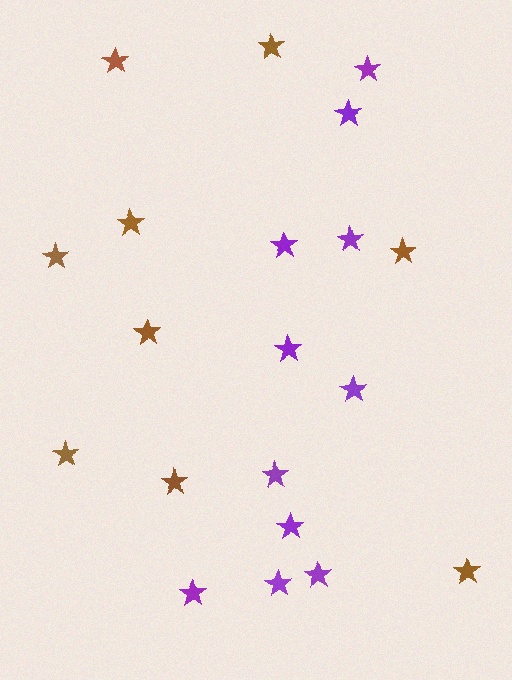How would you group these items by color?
There are 2 groups: one group of brown stars (9) and one group of purple stars (11).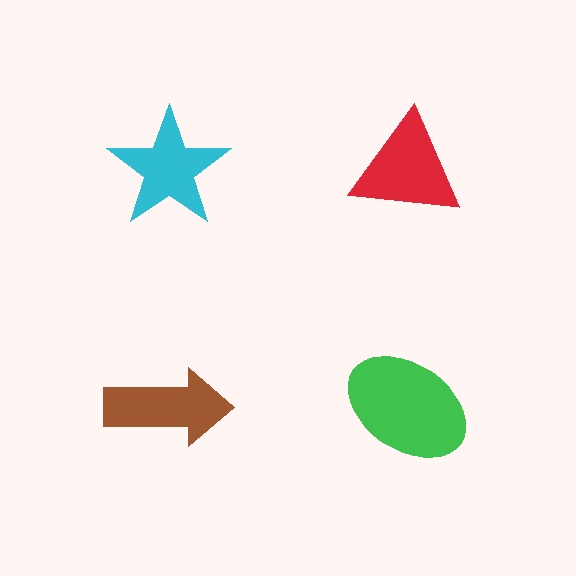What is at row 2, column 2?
A green ellipse.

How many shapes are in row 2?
2 shapes.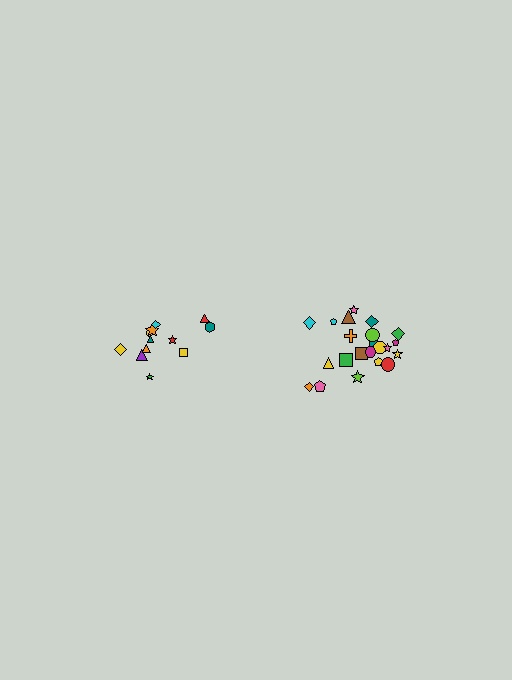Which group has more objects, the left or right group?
The right group.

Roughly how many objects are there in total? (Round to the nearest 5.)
Roughly 35 objects in total.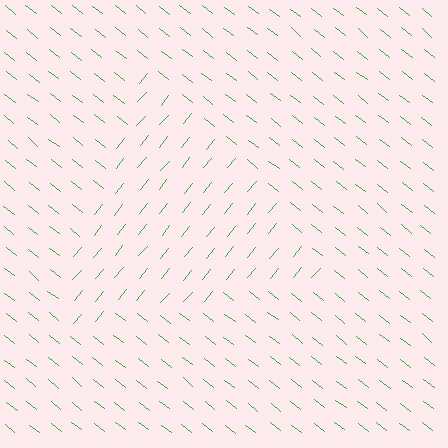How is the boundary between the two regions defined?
The boundary is defined purely by a change in line orientation (approximately 89 degrees difference). All lines are the same color and thickness.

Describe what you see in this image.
The image is filled with small green line segments. A triangle region in the image has lines oriented differently from the surrounding lines, creating a visible texture boundary.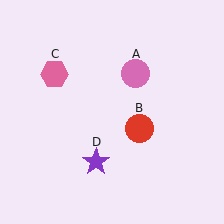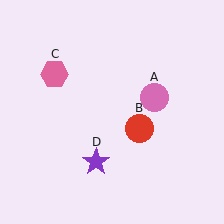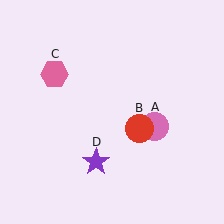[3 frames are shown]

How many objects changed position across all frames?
1 object changed position: pink circle (object A).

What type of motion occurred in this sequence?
The pink circle (object A) rotated clockwise around the center of the scene.